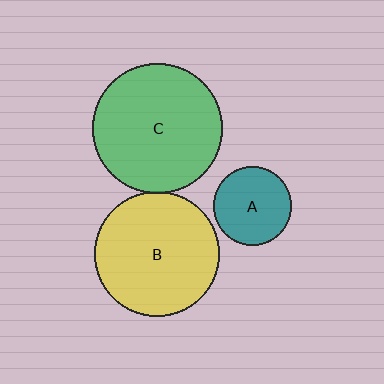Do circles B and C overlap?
Yes.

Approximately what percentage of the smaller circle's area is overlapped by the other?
Approximately 5%.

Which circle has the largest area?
Circle C (green).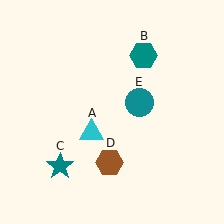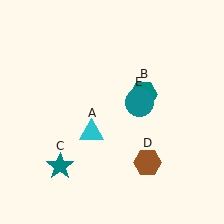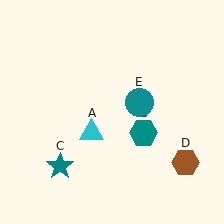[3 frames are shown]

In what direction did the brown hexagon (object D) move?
The brown hexagon (object D) moved right.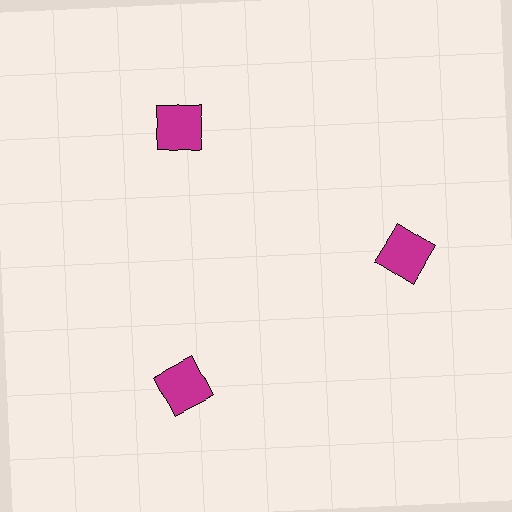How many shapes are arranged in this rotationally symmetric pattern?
There are 3 shapes, arranged in 3 groups of 1.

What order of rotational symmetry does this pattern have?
This pattern has 3-fold rotational symmetry.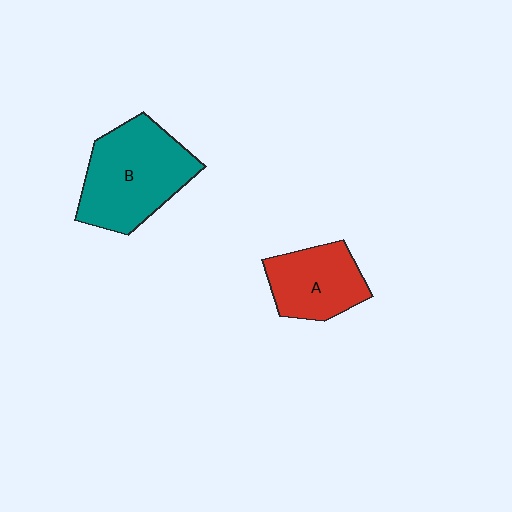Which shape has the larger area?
Shape B (teal).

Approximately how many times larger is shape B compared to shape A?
Approximately 1.5 times.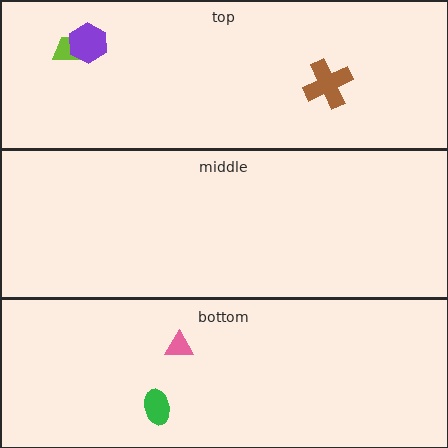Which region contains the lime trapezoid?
The top region.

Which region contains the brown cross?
The top region.